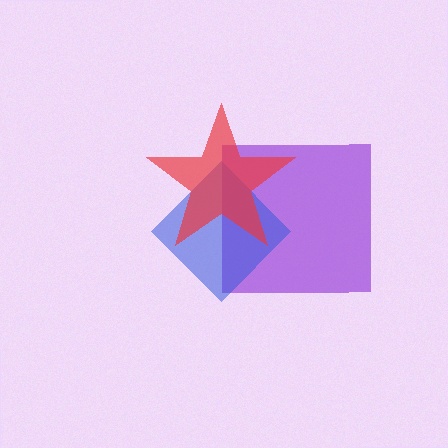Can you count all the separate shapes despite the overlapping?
Yes, there are 3 separate shapes.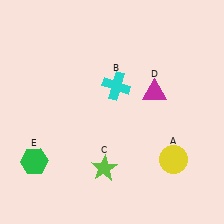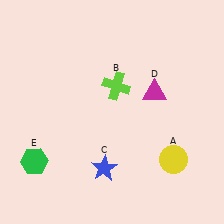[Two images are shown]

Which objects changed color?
B changed from cyan to lime. C changed from lime to blue.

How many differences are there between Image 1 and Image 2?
There are 2 differences between the two images.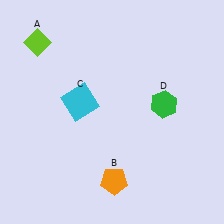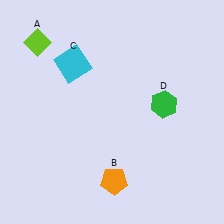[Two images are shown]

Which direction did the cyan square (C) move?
The cyan square (C) moved up.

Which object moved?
The cyan square (C) moved up.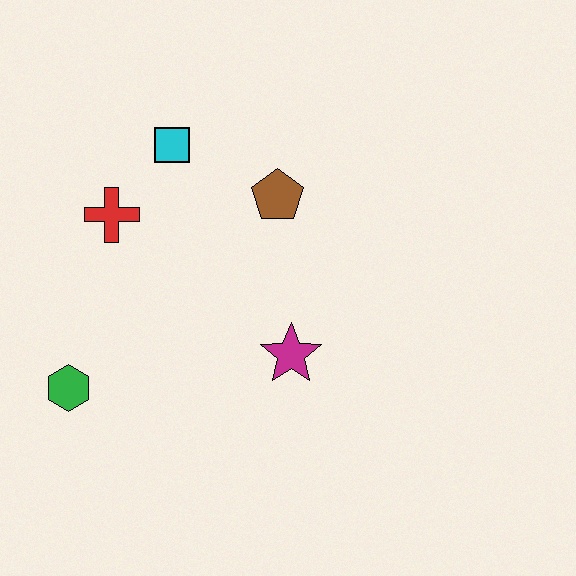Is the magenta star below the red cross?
Yes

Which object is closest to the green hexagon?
The red cross is closest to the green hexagon.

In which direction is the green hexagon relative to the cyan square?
The green hexagon is below the cyan square.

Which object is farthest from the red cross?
The magenta star is farthest from the red cross.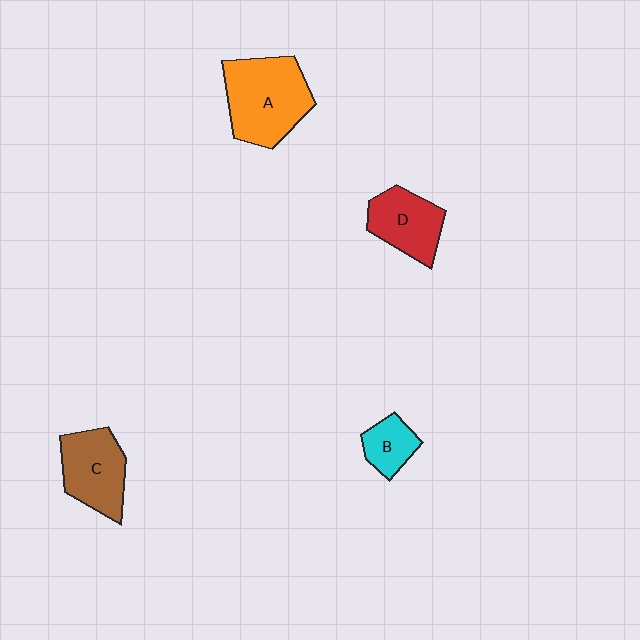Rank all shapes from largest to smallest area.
From largest to smallest: A (orange), C (brown), D (red), B (cyan).